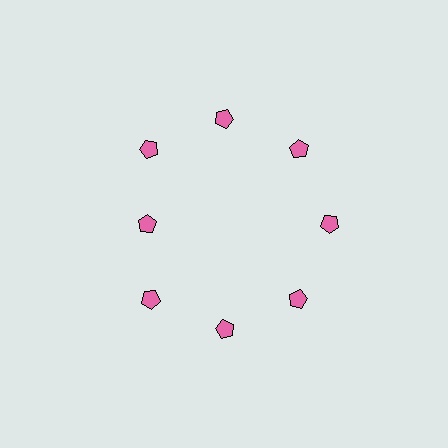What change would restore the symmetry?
The symmetry would be restored by moving it outward, back onto the ring so that all 8 pentagons sit at equal angles and equal distance from the center.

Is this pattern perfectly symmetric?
No. The 8 pink pentagons are arranged in a ring, but one element near the 9 o'clock position is pulled inward toward the center, breaking the 8-fold rotational symmetry.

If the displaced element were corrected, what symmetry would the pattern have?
It would have 8-fold rotational symmetry — the pattern would map onto itself every 45 degrees.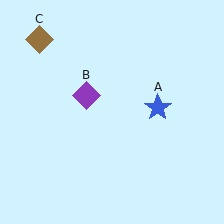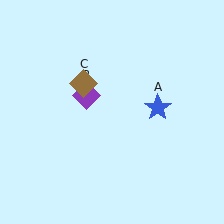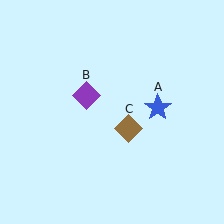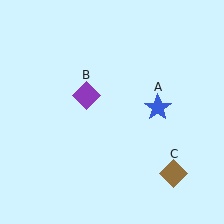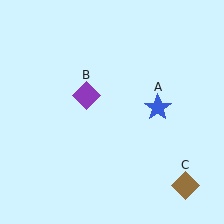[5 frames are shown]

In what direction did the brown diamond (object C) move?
The brown diamond (object C) moved down and to the right.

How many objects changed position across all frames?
1 object changed position: brown diamond (object C).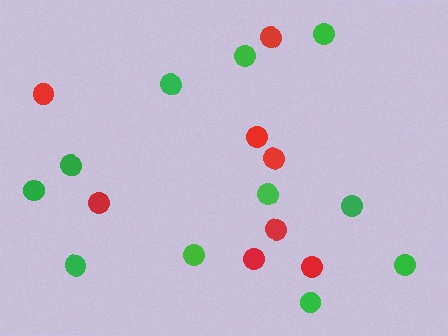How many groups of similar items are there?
There are 2 groups: one group of red circles (8) and one group of green circles (11).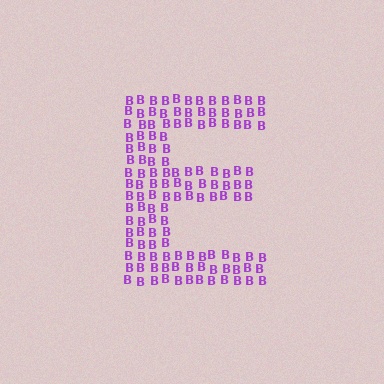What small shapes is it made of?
It is made of small letter B's.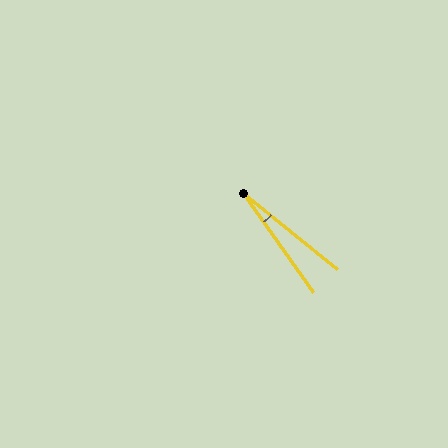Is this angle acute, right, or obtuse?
It is acute.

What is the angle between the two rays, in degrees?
Approximately 16 degrees.